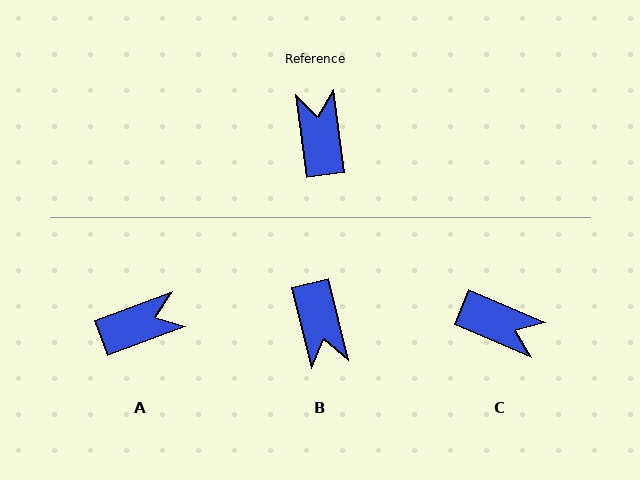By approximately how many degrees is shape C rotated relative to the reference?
Approximately 121 degrees clockwise.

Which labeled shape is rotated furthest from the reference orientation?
B, about 174 degrees away.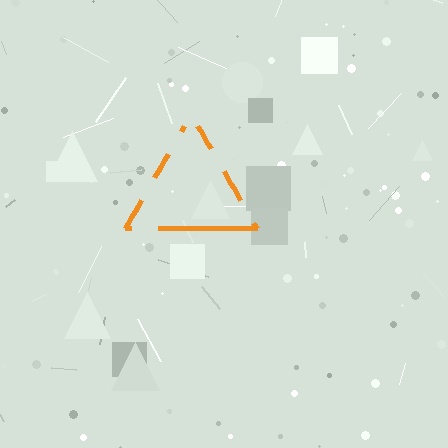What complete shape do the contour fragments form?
The contour fragments form a triangle.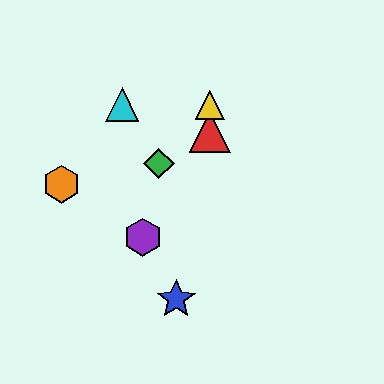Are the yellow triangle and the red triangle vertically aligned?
Yes, both are at x≈210.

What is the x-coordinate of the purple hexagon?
The purple hexagon is at x≈143.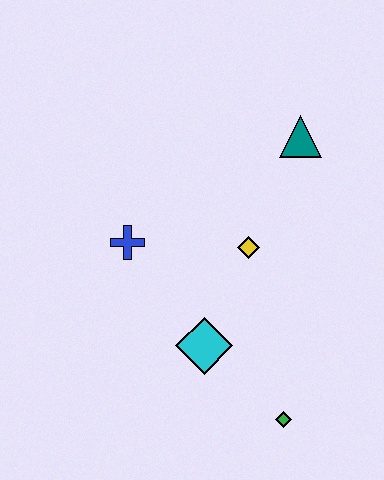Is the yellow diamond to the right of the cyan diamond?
Yes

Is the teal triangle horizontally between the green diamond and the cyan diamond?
No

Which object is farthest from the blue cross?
The green diamond is farthest from the blue cross.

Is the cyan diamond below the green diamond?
No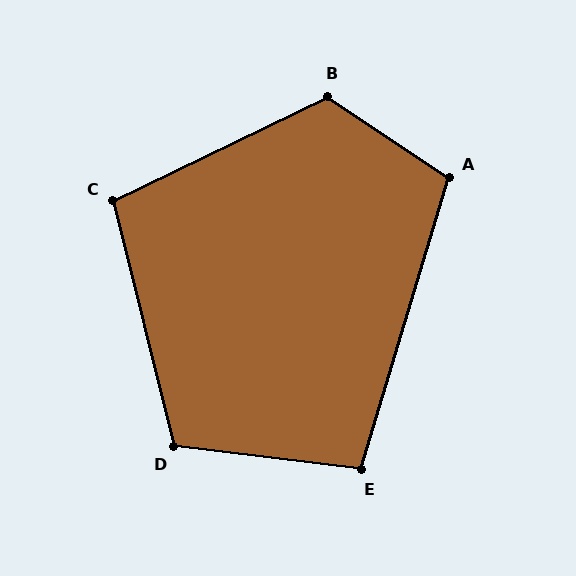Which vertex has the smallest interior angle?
E, at approximately 100 degrees.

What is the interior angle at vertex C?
Approximately 102 degrees (obtuse).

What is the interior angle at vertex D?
Approximately 111 degrees (obtuse).